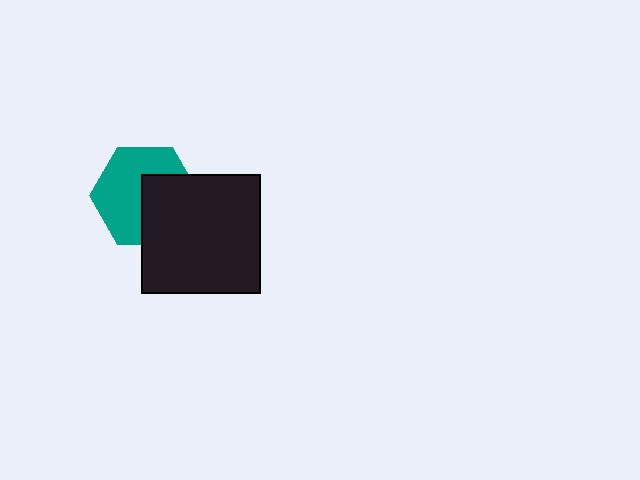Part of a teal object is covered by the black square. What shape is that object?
It is a hexagon.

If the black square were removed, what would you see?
You would see the complete teal hexagon.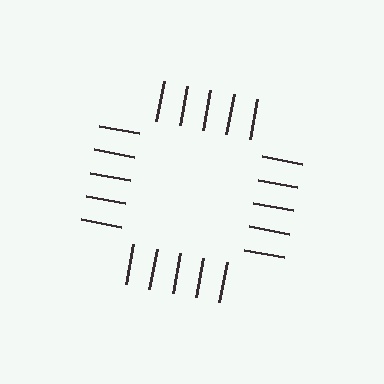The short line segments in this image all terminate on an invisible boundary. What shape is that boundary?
An illusory square — the line segments terminate on its edges but no continuous stroke is drawn.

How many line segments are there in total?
20 — 5 along each of the 4 edges.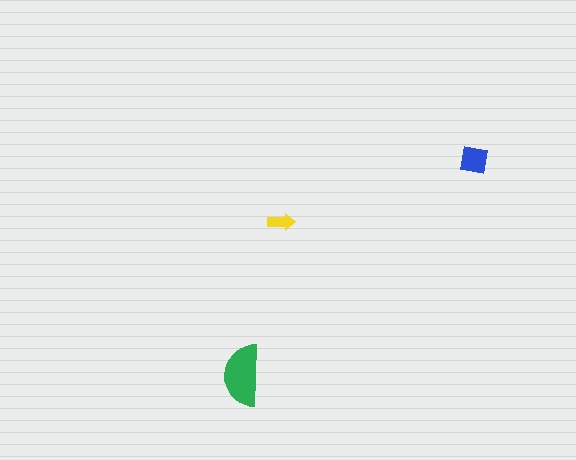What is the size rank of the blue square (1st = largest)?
2nd.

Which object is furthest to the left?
The green semicircle is leftmost.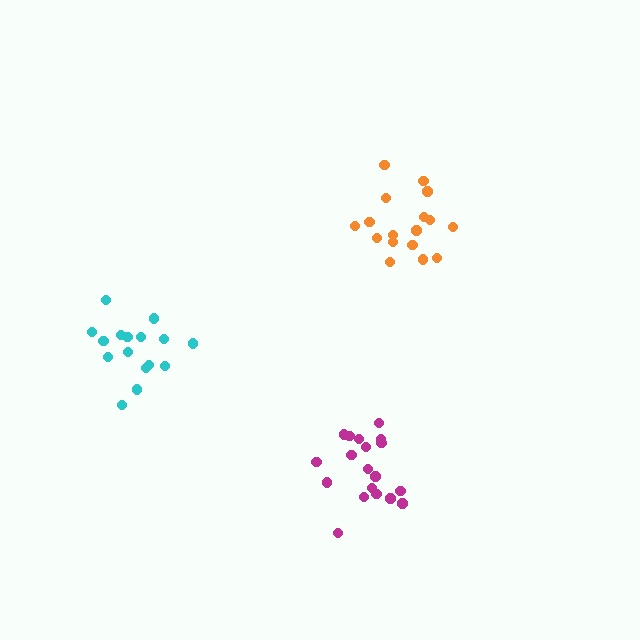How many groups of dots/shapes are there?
There are 3 groups.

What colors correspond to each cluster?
The clusters are colored: cyan, orange, magenta.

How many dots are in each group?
Group 1: 16 dots, Group 2: 17 dots, Group 3: 19 dots (52 total).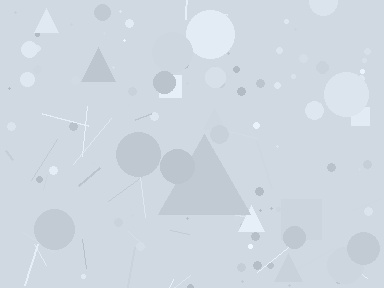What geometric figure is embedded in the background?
A triangle is embedded in the background.